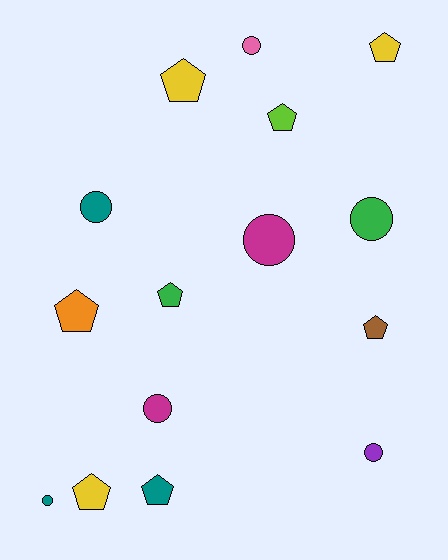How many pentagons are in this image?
There are 8 pentagons.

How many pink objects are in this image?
There is 1 pink object.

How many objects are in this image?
There are 15 objects.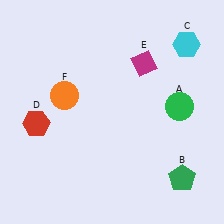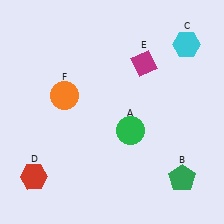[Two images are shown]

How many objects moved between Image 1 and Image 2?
2 objects moved between the two images.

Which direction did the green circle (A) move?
The green circle (A) moved left.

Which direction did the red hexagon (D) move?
The red hexagon (D) moved down.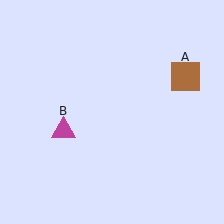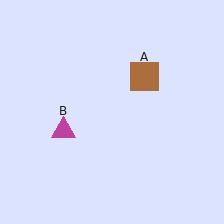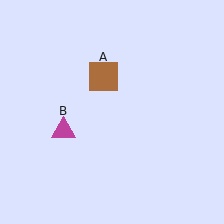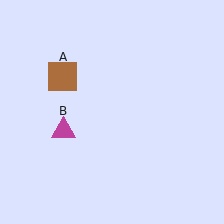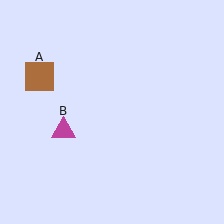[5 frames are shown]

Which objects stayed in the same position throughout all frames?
Magenta triangle (object B) remained stationary.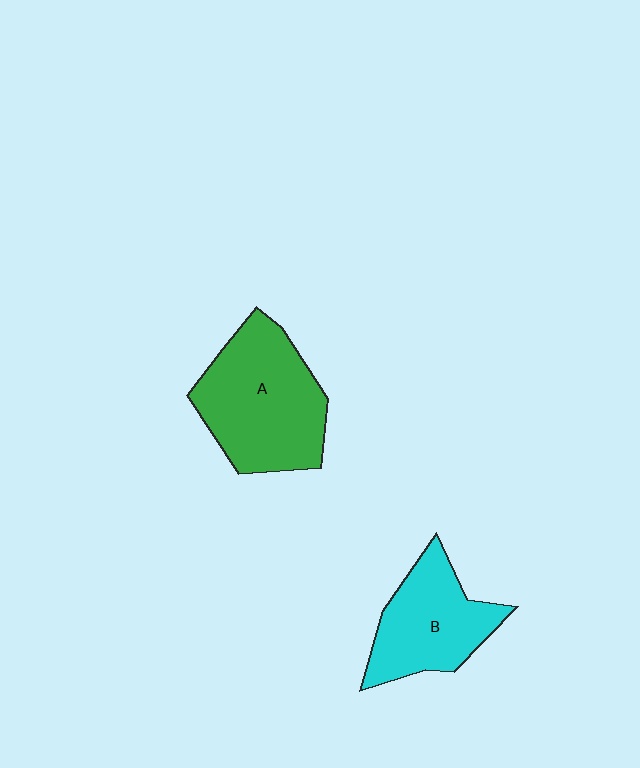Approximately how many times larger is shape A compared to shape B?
Approximately 1.4 times.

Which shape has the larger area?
Shape A (green).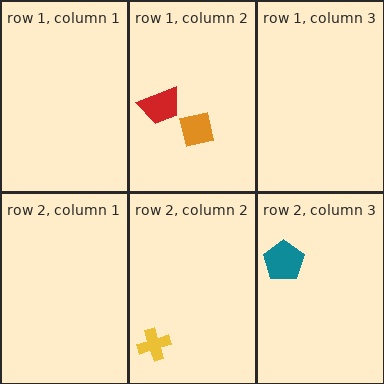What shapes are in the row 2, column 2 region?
The yellow cross.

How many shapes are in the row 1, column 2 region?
2.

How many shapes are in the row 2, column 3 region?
1.